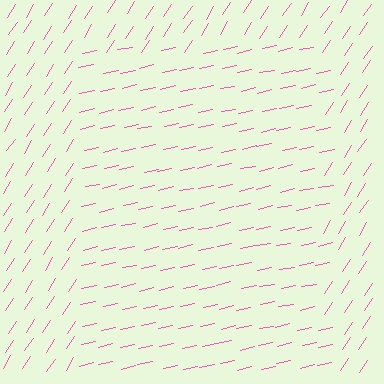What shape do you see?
I see a rectangle.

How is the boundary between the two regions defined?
The boundary is defined purely by a change in line orientation (approximately 45 degrees difference). All lines are the same color and thickness.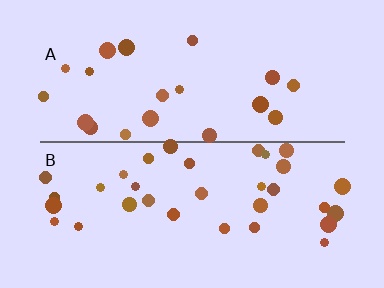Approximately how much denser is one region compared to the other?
Approximately 1.6× — region B over region A.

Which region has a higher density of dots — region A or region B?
B (the bottom).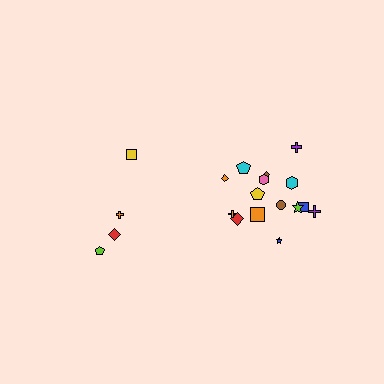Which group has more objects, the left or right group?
The right group.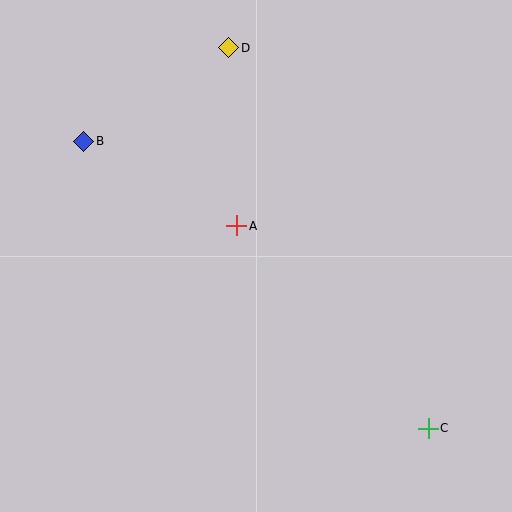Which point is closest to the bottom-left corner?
Point A is closest to the bottom-left corner.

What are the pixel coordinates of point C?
Point C is at (428, 428).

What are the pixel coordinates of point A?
Point A is at (237, 226).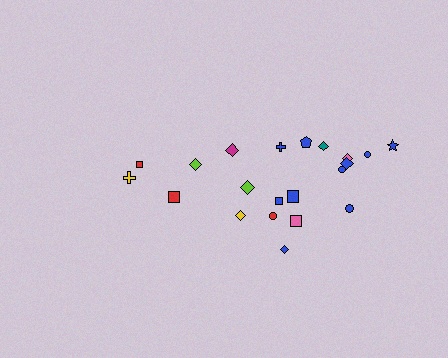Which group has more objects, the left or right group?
The right group.